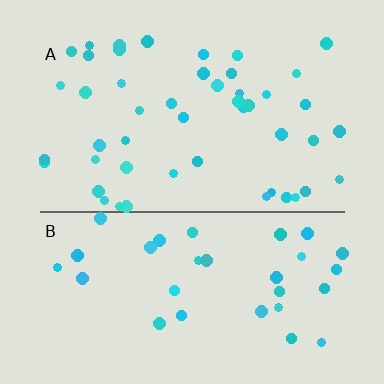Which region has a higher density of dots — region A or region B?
A (the top).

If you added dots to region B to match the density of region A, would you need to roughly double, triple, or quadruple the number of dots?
Approximately double.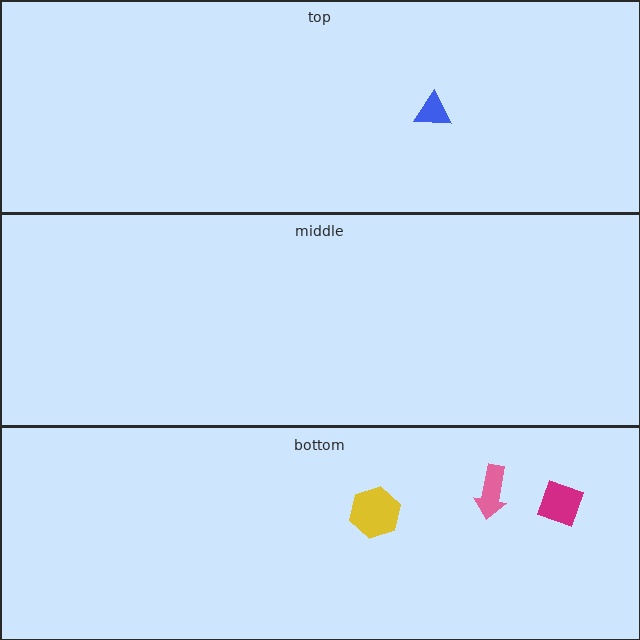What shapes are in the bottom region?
The pink arrow, the magenta diamond, the yellow hexagon.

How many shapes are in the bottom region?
3.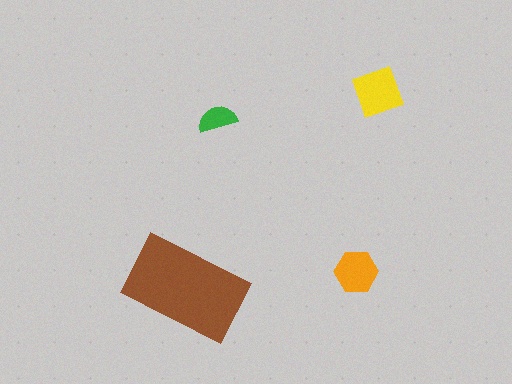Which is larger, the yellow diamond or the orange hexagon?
The yellow diamond.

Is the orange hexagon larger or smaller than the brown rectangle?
Smaller.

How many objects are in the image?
There are 4 objects in the image.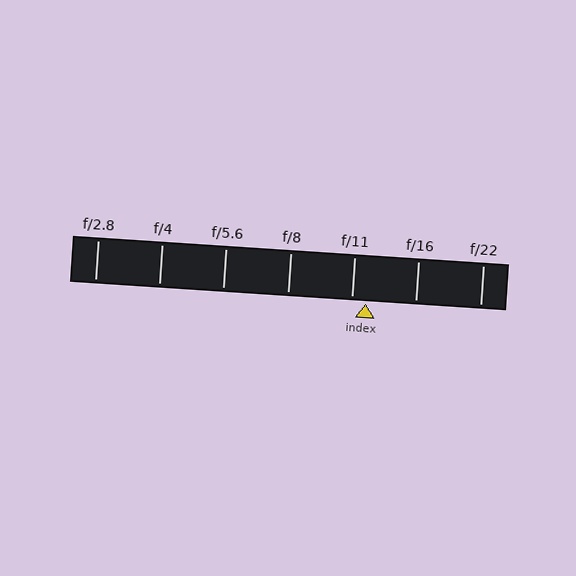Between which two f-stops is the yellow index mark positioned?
The index mark is between f/11 and f/16.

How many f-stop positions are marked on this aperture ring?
There are 7 f-stop positions marked.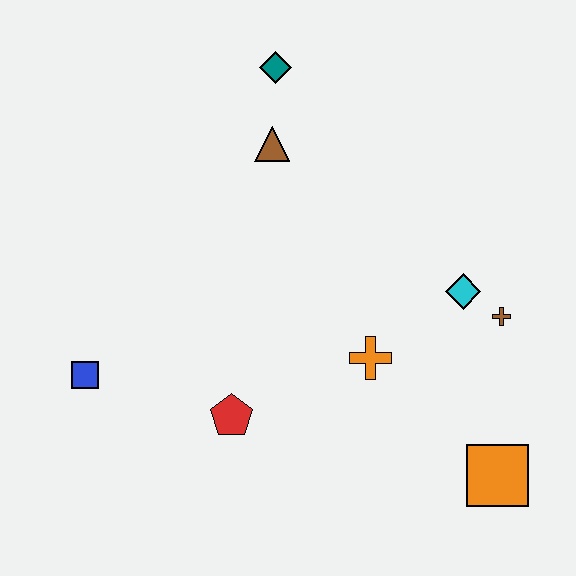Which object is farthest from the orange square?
The teal diamond is farthest from the orange square.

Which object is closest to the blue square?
The red pentagon is closest to the blue square.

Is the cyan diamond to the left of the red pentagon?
No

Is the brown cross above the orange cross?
Yes